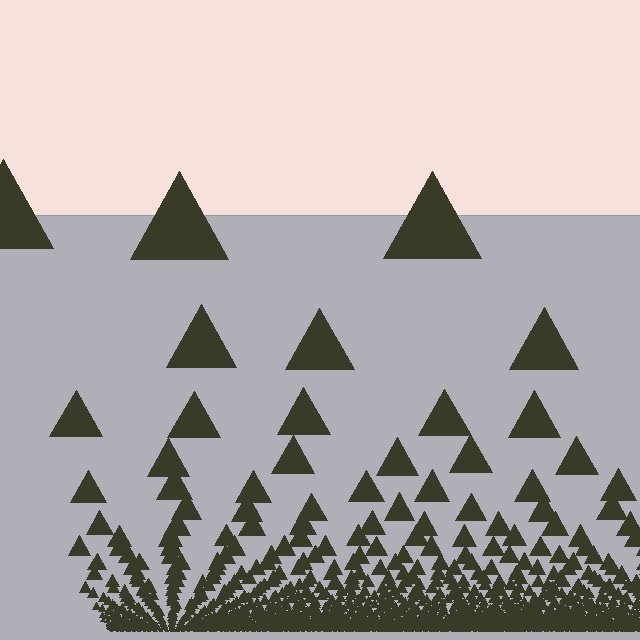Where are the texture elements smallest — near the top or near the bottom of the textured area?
Near the bottom.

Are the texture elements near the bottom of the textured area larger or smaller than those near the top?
Smaller. The gradient is inverted — elements near the bottom are smaller and denser.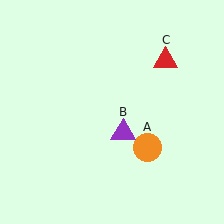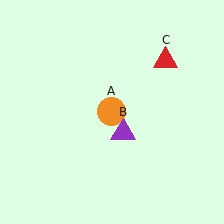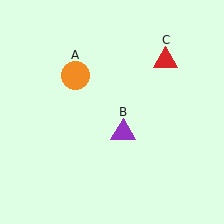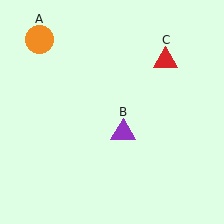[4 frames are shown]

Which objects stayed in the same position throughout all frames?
Purple triangle (object B) and red triangle (object C) remained stationary.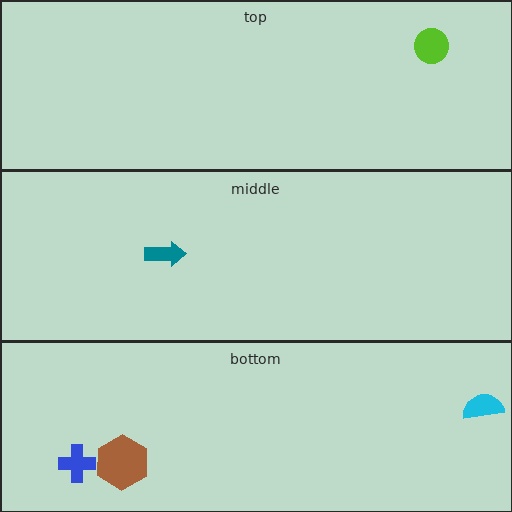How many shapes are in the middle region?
1.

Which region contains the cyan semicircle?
The bottom region.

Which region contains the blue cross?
The bottom region.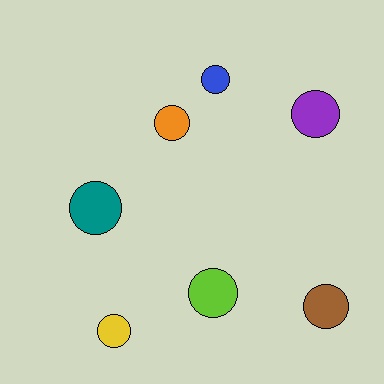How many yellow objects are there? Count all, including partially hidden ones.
There is 1 yellow object.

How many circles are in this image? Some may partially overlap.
There are 7 circles.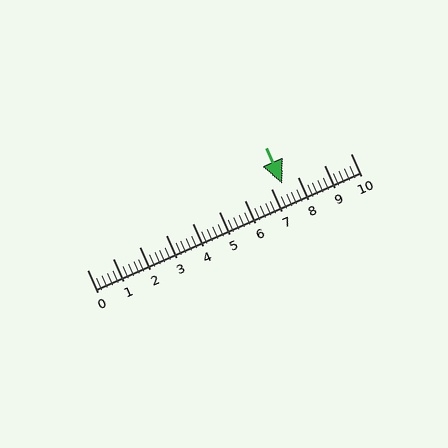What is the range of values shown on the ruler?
The ruler shows values from 0 to 10.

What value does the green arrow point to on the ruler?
The green arrow points to approximately 7.4.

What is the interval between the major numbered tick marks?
The major tick marks are spaced 1 units apart.